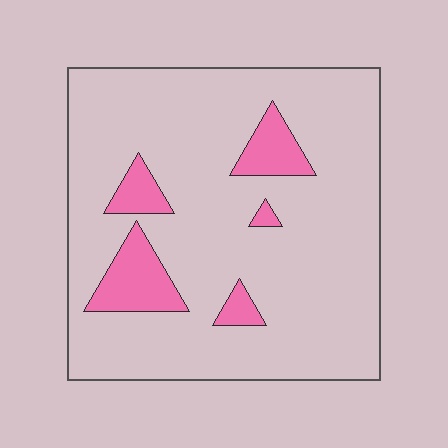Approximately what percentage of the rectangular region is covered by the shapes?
Approximately 15%.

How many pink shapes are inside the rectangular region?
5.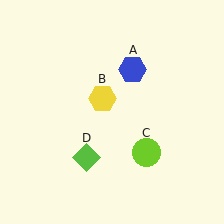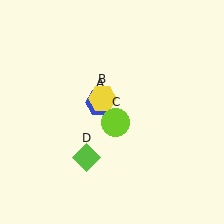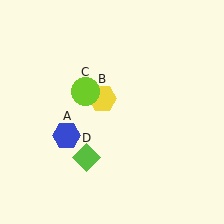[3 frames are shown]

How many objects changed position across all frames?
2 objects changed position: blue hexagon (object A), lime circle (object C).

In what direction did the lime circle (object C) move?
The lime circle (object C) moved up and to the left.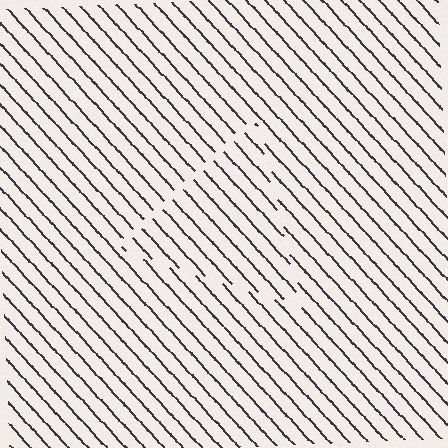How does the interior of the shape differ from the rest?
The interior of the shape contains the same grating, shifted by half a period — the contour is defined by the phase discontinuity where line-ends from the inner and outer gratings abut.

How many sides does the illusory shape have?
3 sides — the line-ends trace a triangle.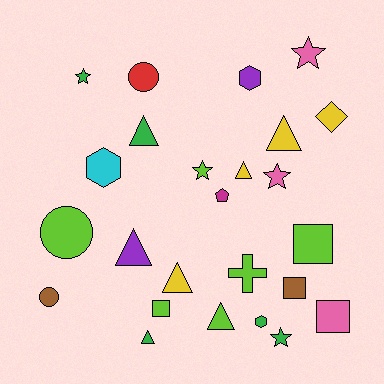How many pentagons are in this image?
There is 1 pentagon.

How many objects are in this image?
There are 25 objects.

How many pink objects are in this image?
There are 3 pink objects.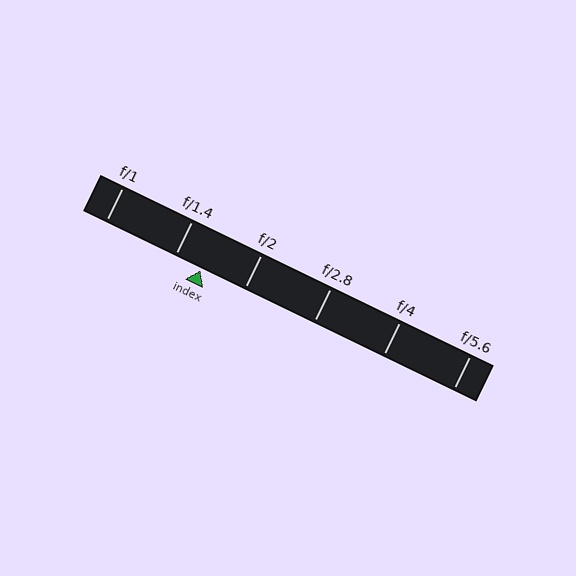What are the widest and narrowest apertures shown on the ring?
The widest aperture shown is f/1 and the narrowest is f/5.6.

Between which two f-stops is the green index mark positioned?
The index mark is between f/1.4 and f/2.